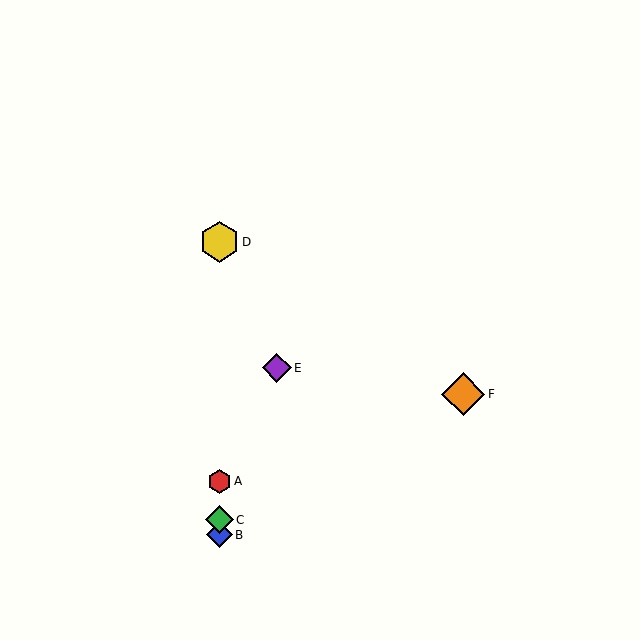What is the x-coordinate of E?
Object E is at x≈277.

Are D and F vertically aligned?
No, D is at x≈219 and F is at x≈463.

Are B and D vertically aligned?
Yes, both are at x≈219.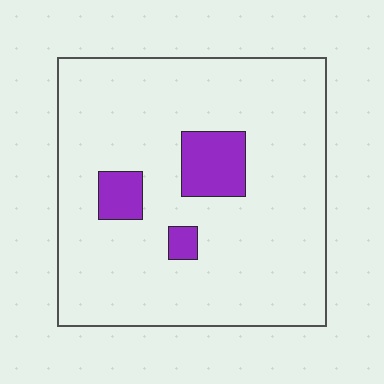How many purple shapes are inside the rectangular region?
3.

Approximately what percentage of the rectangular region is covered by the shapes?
Approximately 10%.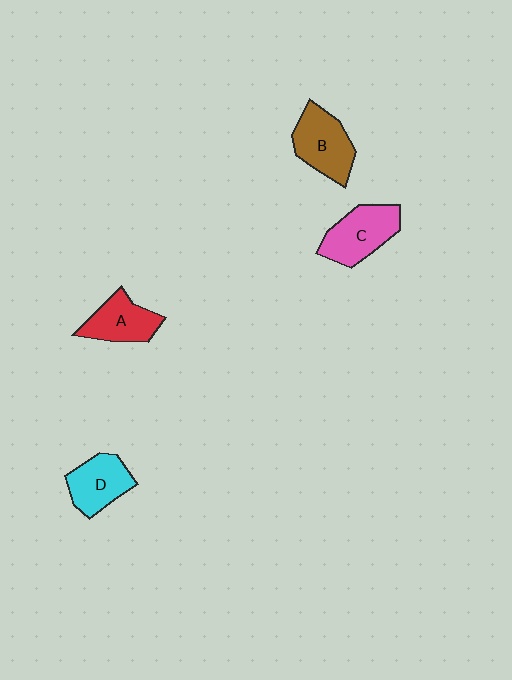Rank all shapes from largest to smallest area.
From largest to smallest: C (pink), B (brown), D (cyan), A (red).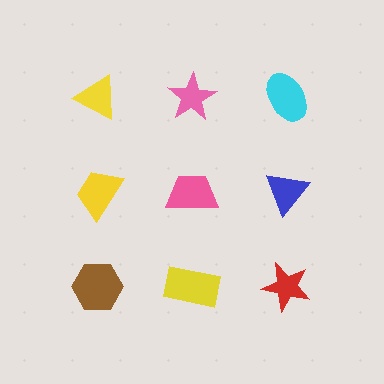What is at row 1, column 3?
A cyan ellipse.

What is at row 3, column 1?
A brown hexagon.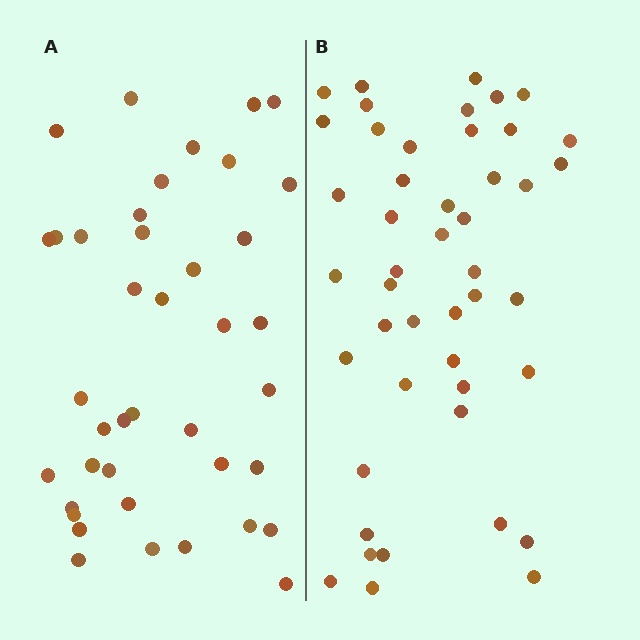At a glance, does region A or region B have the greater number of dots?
Region B (the right region) has more dots.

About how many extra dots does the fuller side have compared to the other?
Region B has about 6 more dots than region A.